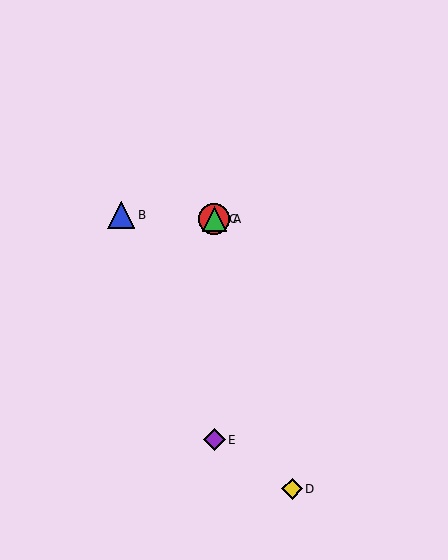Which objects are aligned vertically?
Objects A, C, E are aligned vertically.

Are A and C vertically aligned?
Yes, both are at x≈214.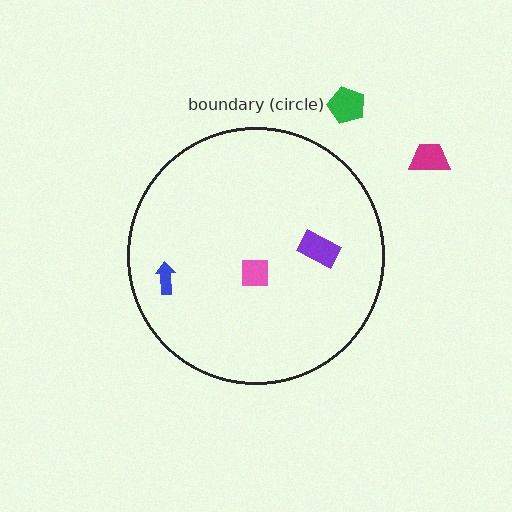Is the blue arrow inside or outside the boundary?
Inside.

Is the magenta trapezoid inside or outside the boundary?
Outside.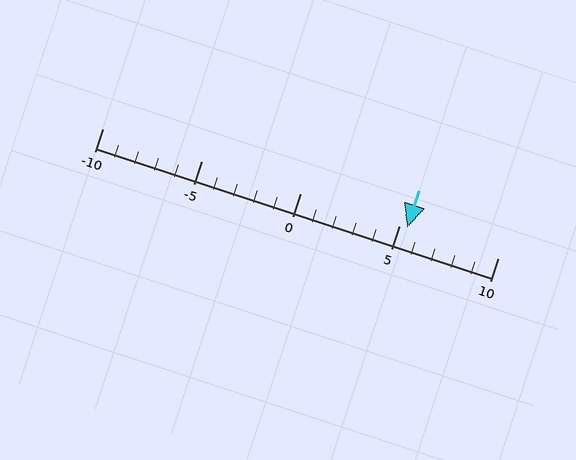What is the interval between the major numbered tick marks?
The major tick marks are spaced 5 units apart.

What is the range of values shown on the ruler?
The ruler shows values from -10 to 10.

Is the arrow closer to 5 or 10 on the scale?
The arrow is closer to 5.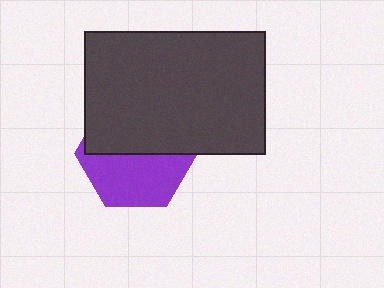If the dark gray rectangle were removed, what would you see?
You would see the complete purple hexagon.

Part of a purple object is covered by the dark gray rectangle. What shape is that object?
It is a hexagon.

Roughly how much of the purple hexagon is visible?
About half of it is visible (roughly 48%).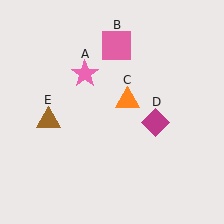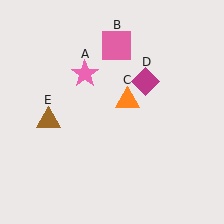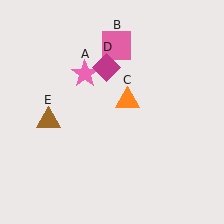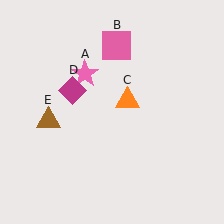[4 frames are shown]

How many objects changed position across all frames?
1 object changed position: magenta diamond (object D).